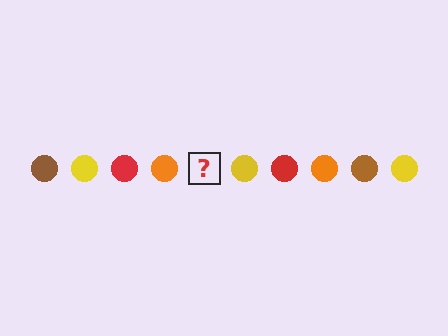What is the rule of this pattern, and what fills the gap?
The rule is that the pattern cycles through brown, yellow, red, orange circles. The gap should be filled with a brown circle.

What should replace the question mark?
The question mark should be replaced with a brown circle.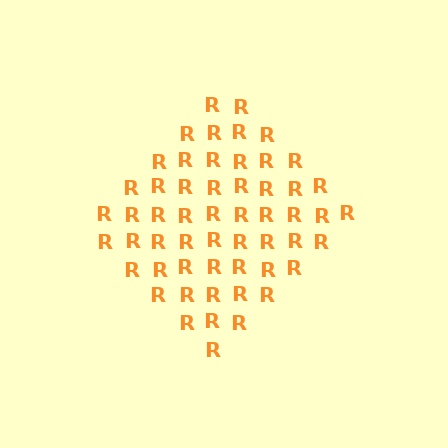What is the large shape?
The large shape is a diamond.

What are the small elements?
The small elements are letter R's.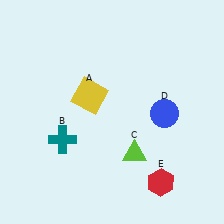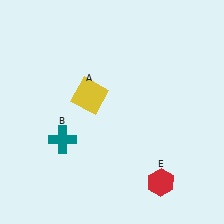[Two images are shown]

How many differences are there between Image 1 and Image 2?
There are 2 differences between the two images.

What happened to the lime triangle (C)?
The lime triangle (C) was removed in Image 2. It was in the bottom-right area of Image 1.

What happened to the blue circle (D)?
The blue circle (D) was removed in Image 2. It was in the bottom-right area of Image 1.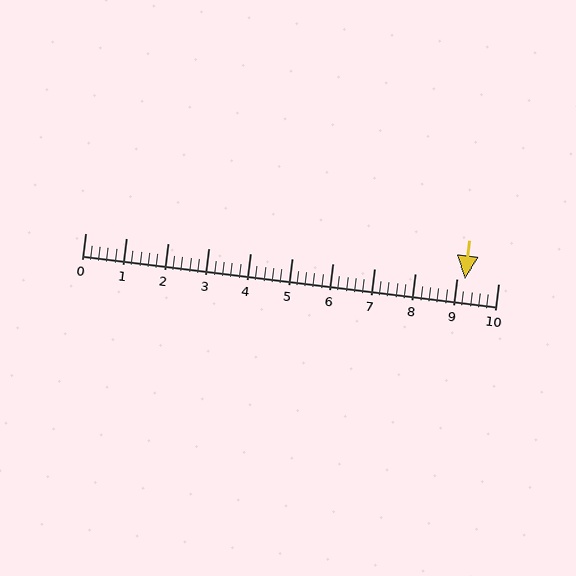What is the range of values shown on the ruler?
The ruler shows values from 0 to 10.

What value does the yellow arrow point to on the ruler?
The yellow arrow points to approximately 9.2.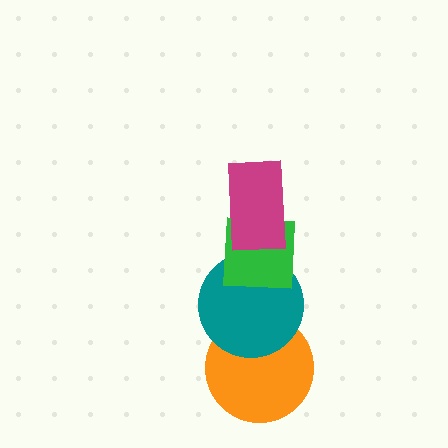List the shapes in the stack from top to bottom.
From top to bottom: the magenta rectangle, the green square, the teal circle, the orange circle.